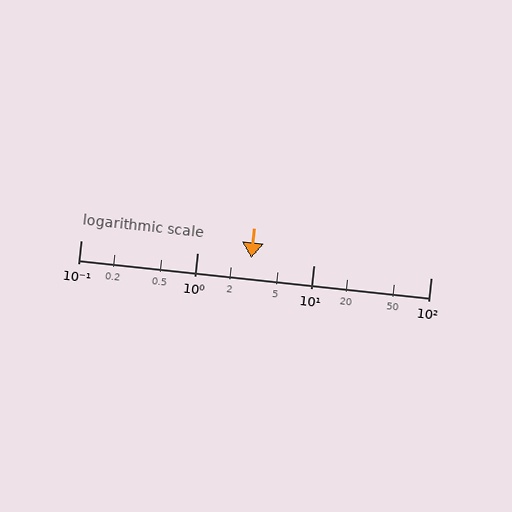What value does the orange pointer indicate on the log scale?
The pointer indicates approximately 2.9.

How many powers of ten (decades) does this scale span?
The scale spans 3 decades, from 0.1 to 100.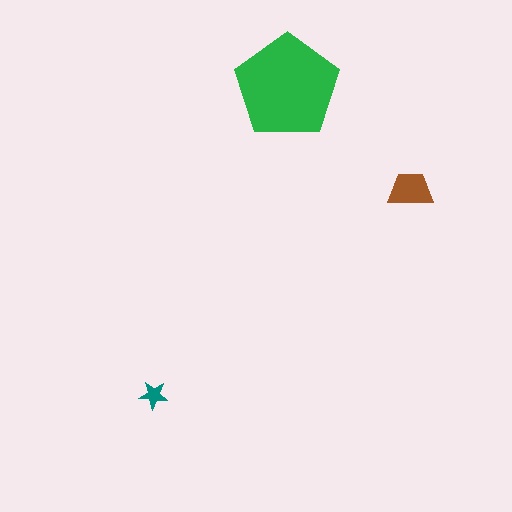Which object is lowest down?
The teal star is bottommost.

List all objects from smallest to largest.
The teal star, the brown trapezoid, the green pentagon.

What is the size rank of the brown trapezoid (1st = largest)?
2nd.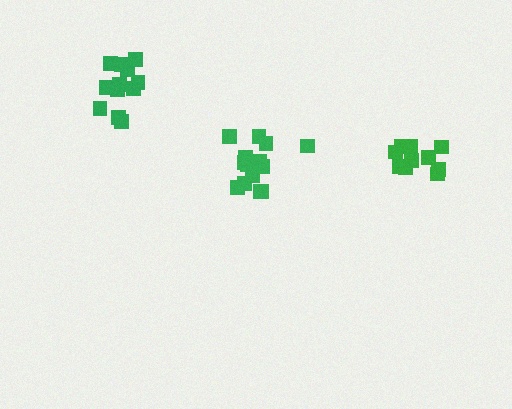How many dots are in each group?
Group 1: 10 dots, Group 2: 12 dots, Group 3: 14 dots (36 total).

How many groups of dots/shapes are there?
There are 3 groups.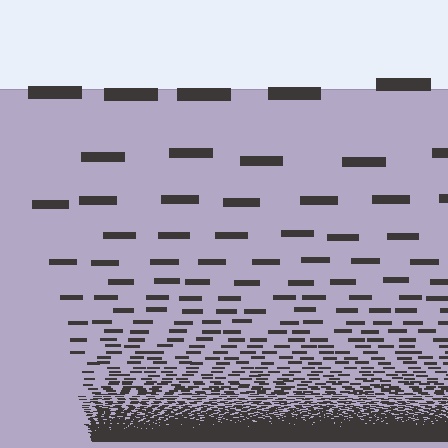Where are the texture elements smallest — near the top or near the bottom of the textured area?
Near the bottom.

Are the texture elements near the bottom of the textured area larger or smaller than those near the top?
Smaller. The gradient is inverted — elements near the bottom are smaller and denser.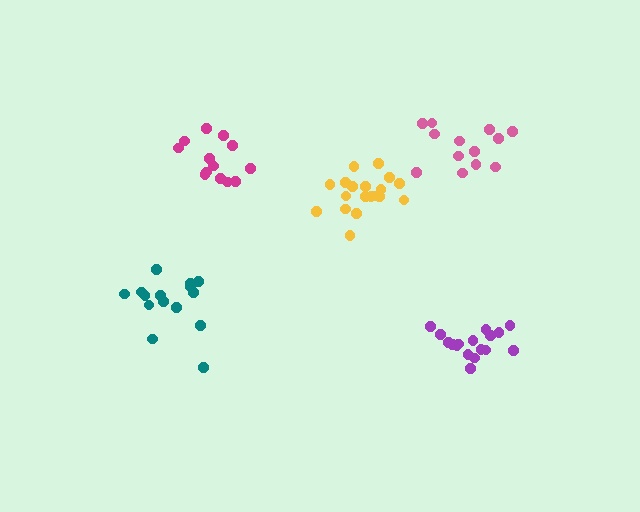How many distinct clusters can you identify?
There are 5 distinct clusters.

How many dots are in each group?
Group 1: 13 dots, Group 2: 19 dots, Group 3: 13 dots, Group 4: 15 dots, Group 5: 17 dots (77 total).